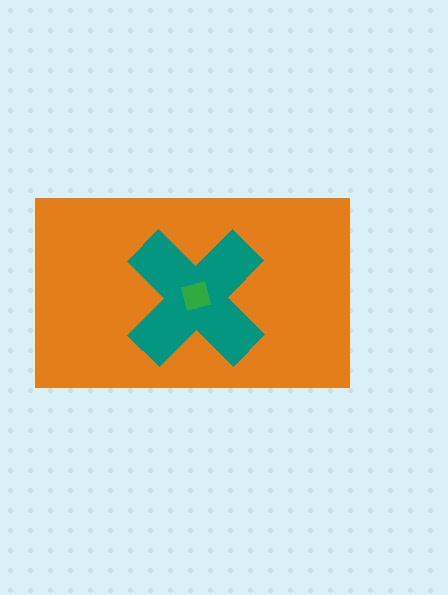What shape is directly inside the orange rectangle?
The teal cross.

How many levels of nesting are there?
3.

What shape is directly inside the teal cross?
The green square.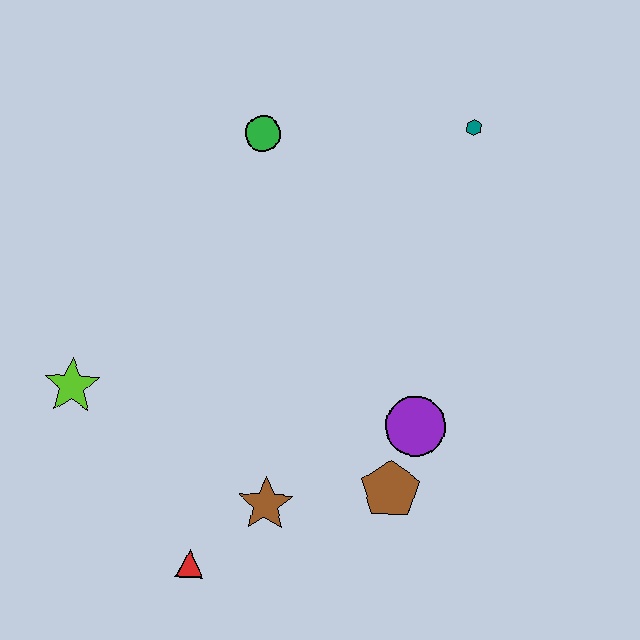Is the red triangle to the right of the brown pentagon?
No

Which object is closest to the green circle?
The teal hexagon is closest to the green circle.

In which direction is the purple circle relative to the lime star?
The purple circle is to the right of the lime star.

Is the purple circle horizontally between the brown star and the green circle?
No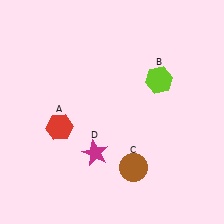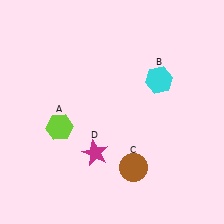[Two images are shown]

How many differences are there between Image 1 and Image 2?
There are 2 differences between the two images.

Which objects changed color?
A changed from red to lime. B changed from lime to cyan.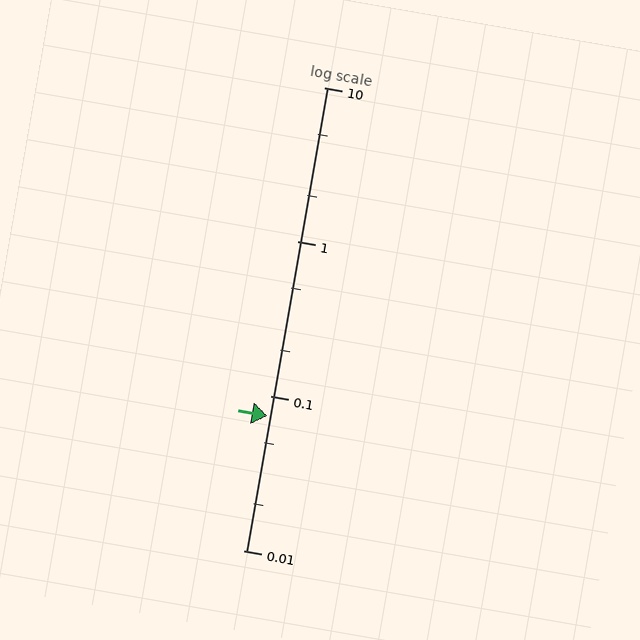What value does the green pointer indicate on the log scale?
The pointer indicates approximately 0.074.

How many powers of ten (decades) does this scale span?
The scale spans 3 decades, from 0.01 to 10.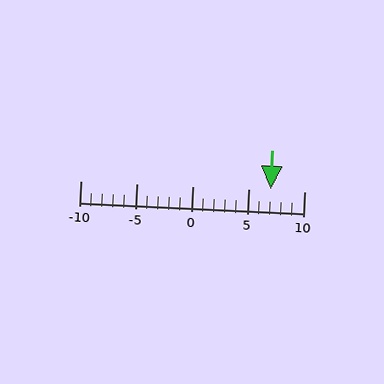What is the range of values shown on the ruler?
The ruler shows values from -10 to 10.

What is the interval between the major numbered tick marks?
The major tick marks are spaced 5 units apart.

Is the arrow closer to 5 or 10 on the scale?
The arrow is closer to 5.